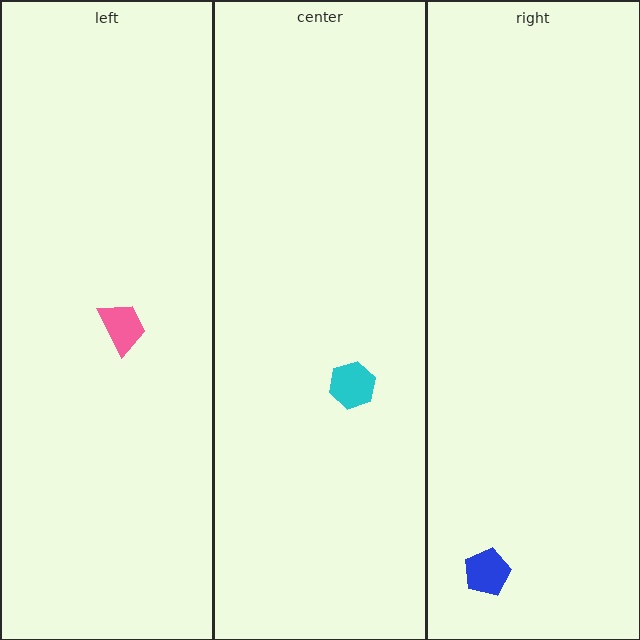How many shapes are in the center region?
1.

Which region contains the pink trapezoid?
The left region.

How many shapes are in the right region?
1.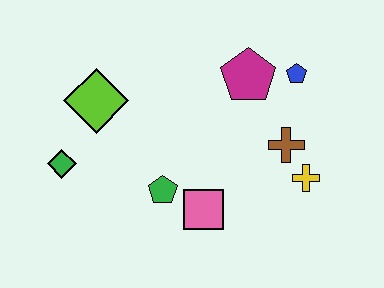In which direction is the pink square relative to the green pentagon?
The pink square is to the right of the green pentagon.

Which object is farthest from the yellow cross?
The green diamond is farthest from the yellow cross.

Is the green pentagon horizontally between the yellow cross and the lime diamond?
Yes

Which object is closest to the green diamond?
The lime diamond is closest to the green diamond.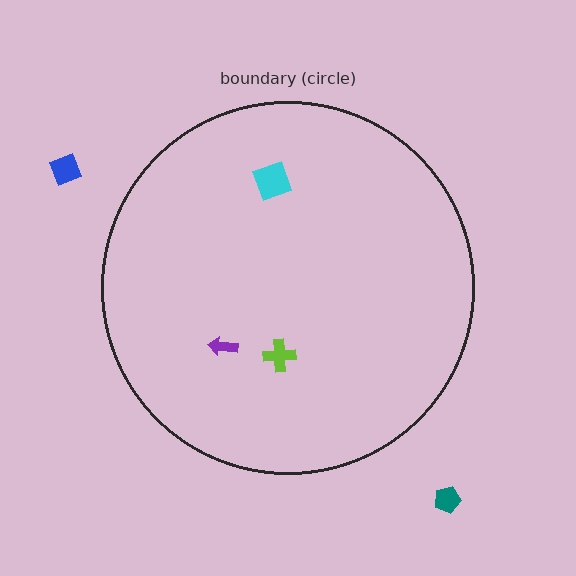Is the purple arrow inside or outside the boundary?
Inside.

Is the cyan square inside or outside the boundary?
Inside.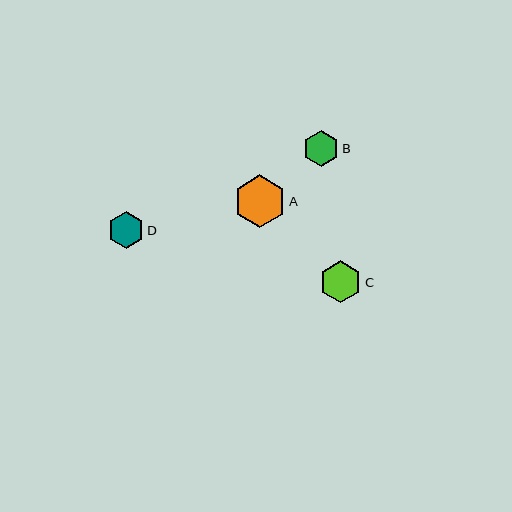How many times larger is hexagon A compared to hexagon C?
Hexagon A is approximately 1.2 times the size of hexagon C.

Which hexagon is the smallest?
Hexagon B is the smallest with a size of approximately 36 pixels.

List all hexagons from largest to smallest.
From largest to smallest: A, C, D, B.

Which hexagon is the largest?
Hexagon A is the largest with a size of approximately 52 pixels.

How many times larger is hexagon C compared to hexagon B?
Hexagon C is approximately 1.2 times the size of hexagon B.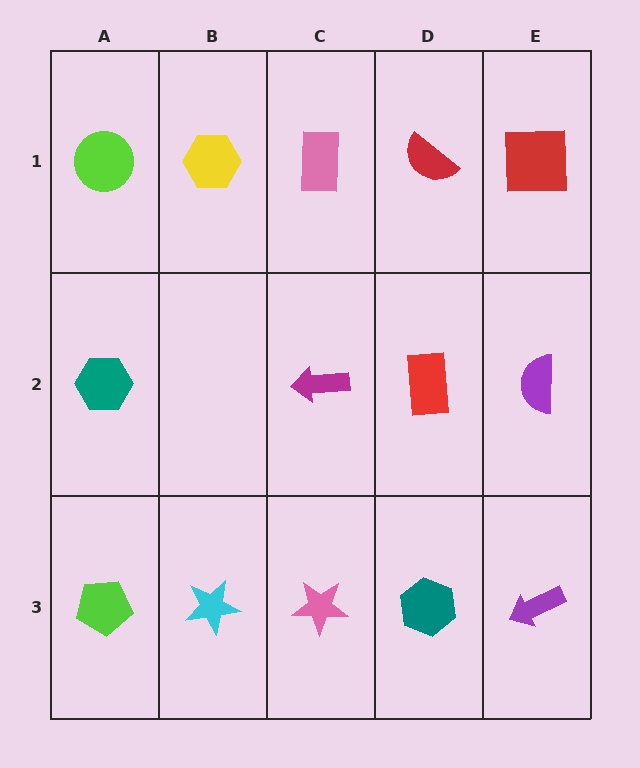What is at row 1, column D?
A red semicircle.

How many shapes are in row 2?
4 shapes.